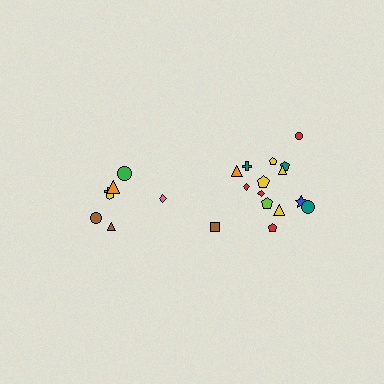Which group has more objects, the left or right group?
The right group.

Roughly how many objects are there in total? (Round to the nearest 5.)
Roughly 20 objects in total.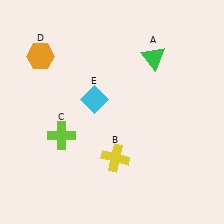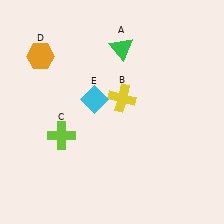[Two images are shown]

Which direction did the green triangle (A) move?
The green triangle (A) moved left.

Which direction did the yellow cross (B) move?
The yellow cross (B) moved up.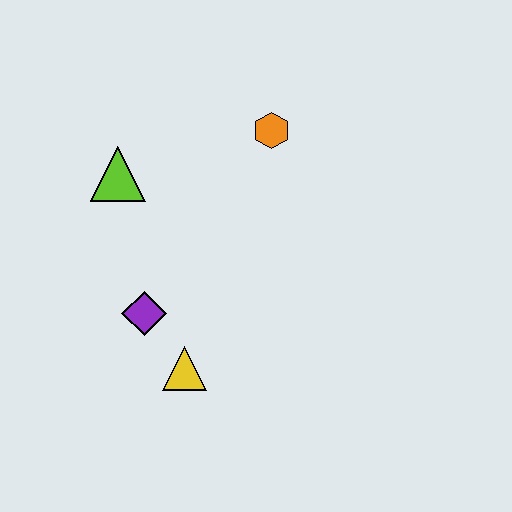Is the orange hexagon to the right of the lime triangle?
Yes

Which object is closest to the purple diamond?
The yellow triangle is closest to the purple diamond.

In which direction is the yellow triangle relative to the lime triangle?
The yellow triangle is below the lime triangle.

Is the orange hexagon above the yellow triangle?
Yes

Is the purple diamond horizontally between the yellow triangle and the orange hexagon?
No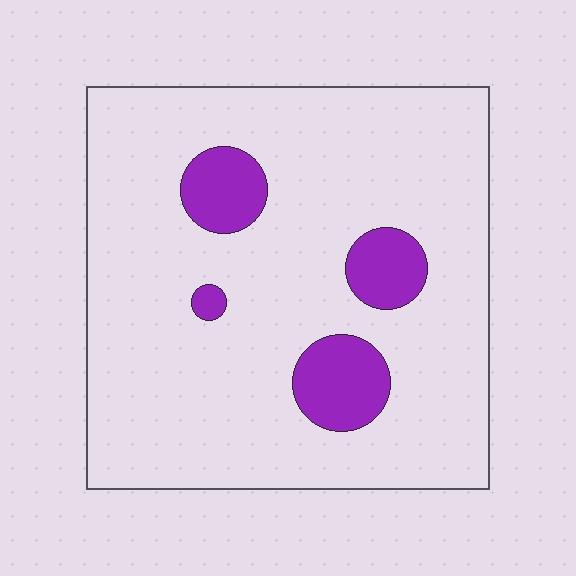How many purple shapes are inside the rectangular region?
4.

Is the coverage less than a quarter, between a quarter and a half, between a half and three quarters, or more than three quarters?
Less than a quarter.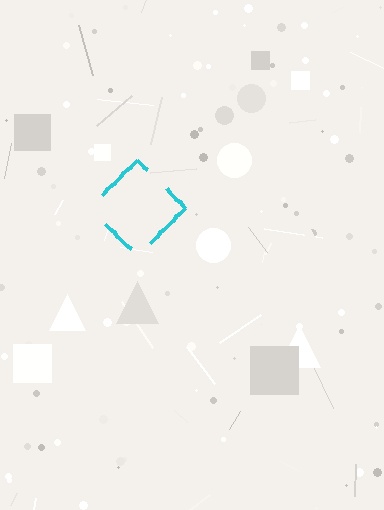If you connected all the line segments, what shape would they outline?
They would outline a diamond.